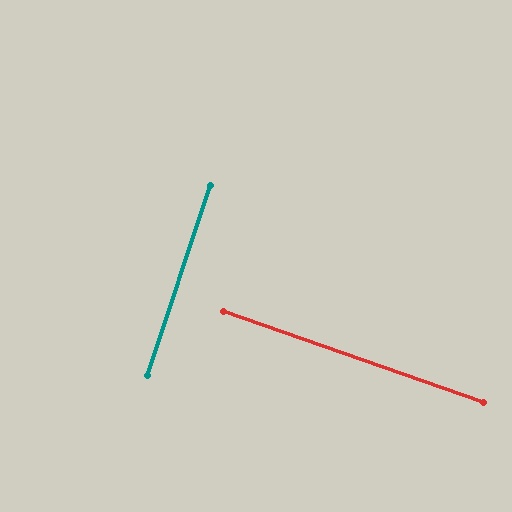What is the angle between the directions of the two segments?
Approximately 89 degrees.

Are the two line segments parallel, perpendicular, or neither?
Perpendicular — they meet at approximately 89°.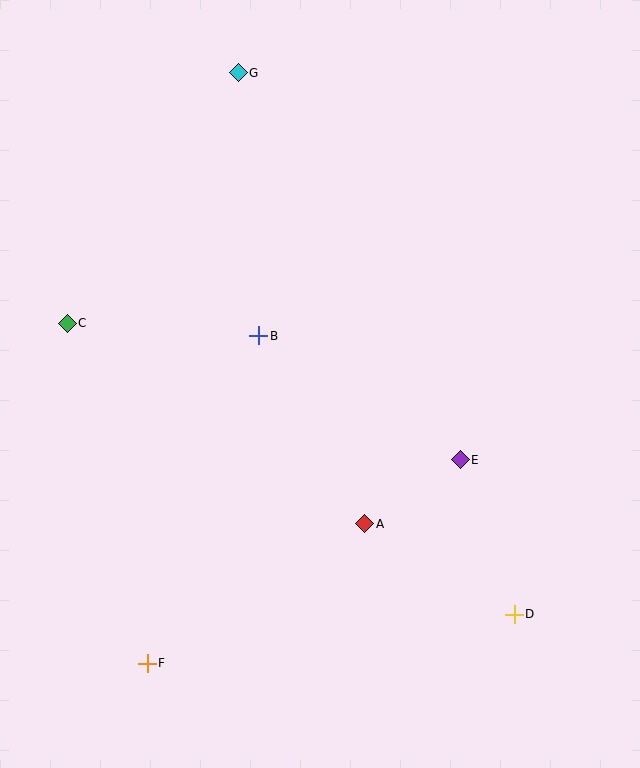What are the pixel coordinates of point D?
Point D is at (514, 614).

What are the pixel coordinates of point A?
Point A is at (365, 524).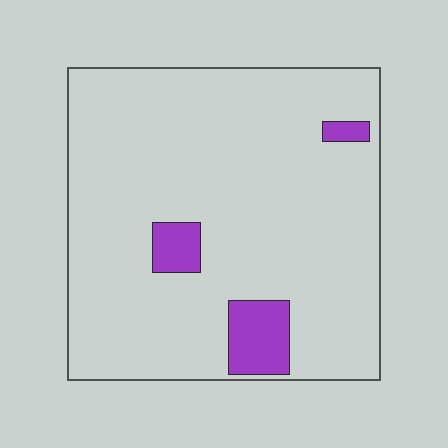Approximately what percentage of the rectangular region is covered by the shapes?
Approximately 10%.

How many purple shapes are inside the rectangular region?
3.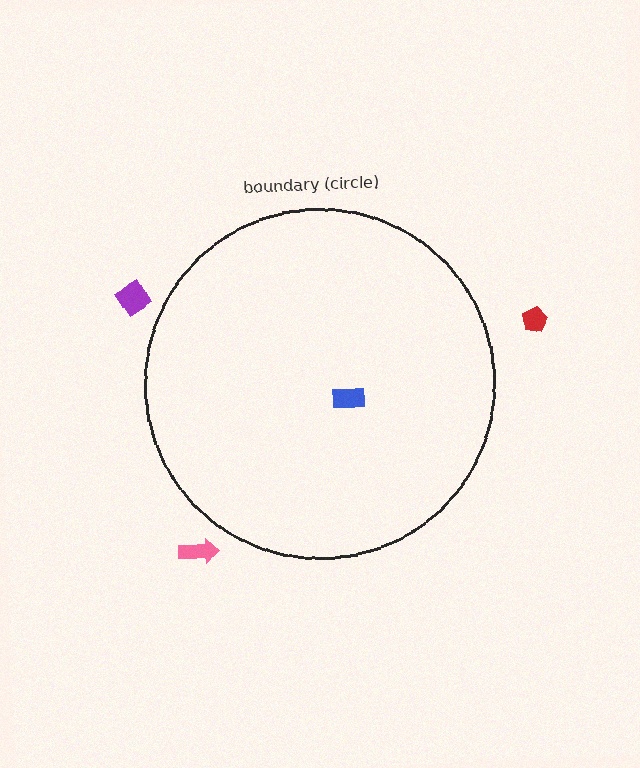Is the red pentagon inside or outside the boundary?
Outside.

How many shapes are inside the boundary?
1 inside, 3 outside.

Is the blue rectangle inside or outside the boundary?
Inside.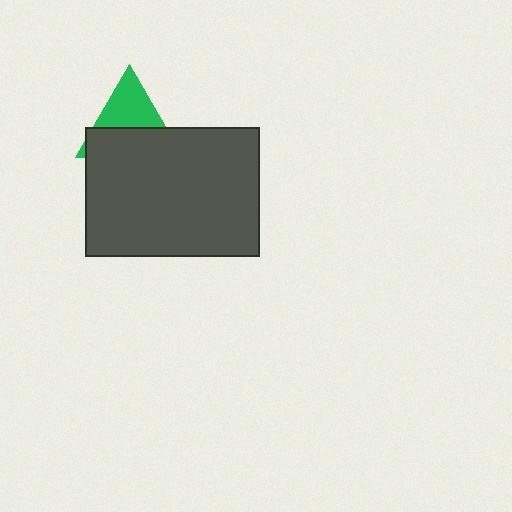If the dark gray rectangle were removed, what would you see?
You would see the complete green triangle.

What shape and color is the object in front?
The object in front is a dark gray rectangle.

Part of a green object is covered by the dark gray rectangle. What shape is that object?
It is a triangle.